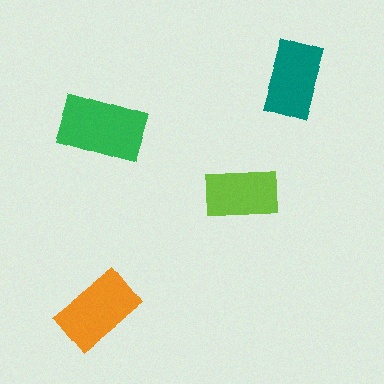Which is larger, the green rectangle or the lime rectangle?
The green one.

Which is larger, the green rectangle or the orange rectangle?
The green one.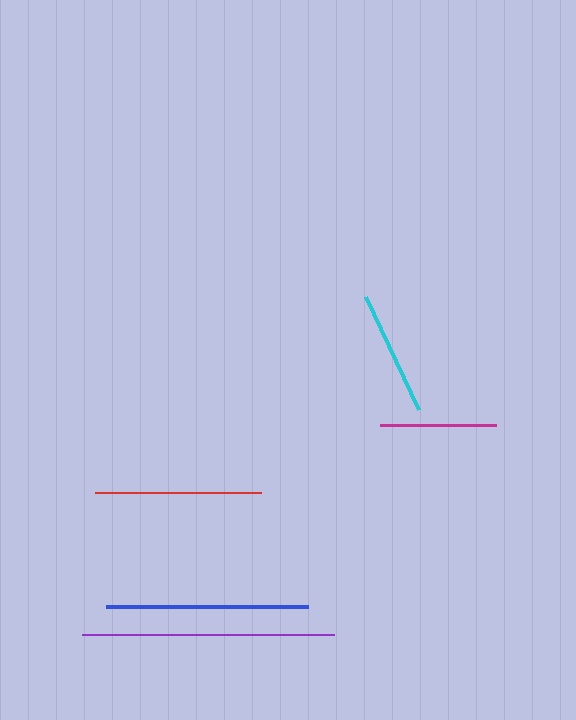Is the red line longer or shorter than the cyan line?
The red line is longer than the cyan line.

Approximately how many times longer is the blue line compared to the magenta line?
The blue line is approximately 1.7 times the length of the magenta line.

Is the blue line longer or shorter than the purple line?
The purple line is longer than the blue line.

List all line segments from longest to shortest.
From longest to shortest: purple, blue, red, cyan, magenta.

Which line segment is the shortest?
The magenta line is the shortest at approximately 117 pixels.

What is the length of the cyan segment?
The cyan segment is approximately 124 pixels long.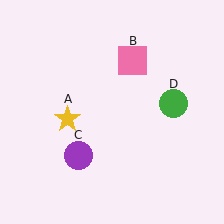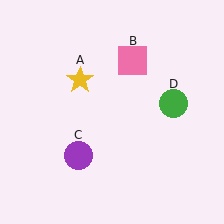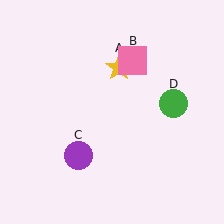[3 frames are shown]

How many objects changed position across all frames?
1 object changed position: yellow star (object A).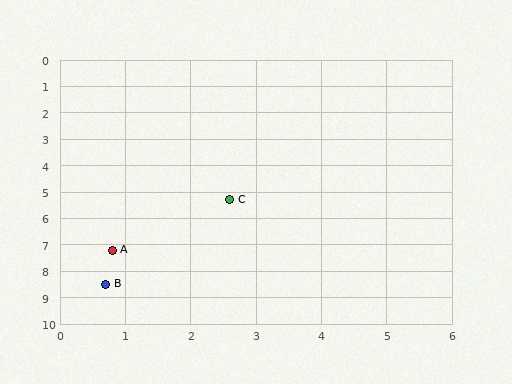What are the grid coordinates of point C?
Point C is at approximately (2.6, 5.3).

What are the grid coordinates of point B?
Point B is at approximately (0.7, 8.5).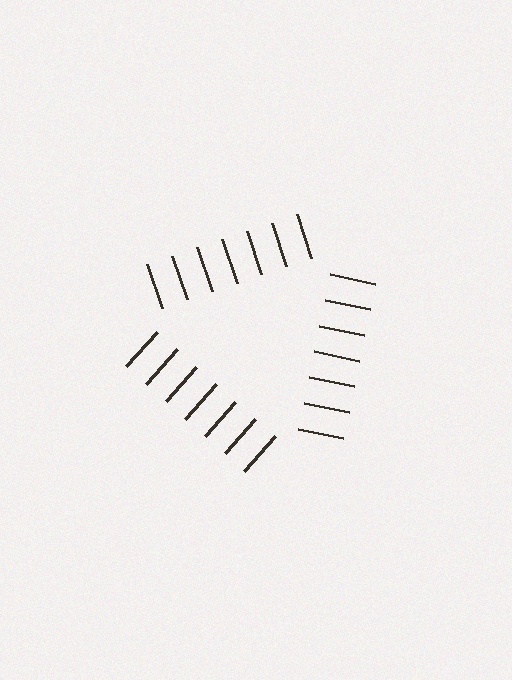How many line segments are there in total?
21 — 7 along each of the 3 edges.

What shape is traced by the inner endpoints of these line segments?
An illusory triangle — the line segments terminate on its edges but no continuous stroke is drawn.